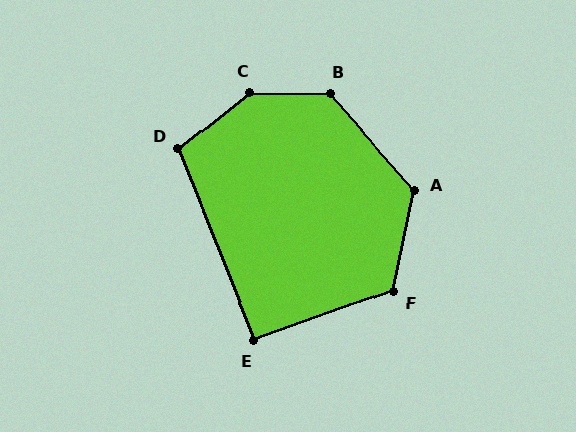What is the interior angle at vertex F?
Approximately 122 degrees (obtuse).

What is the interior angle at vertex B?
Approximately 132 degrees (obtuse).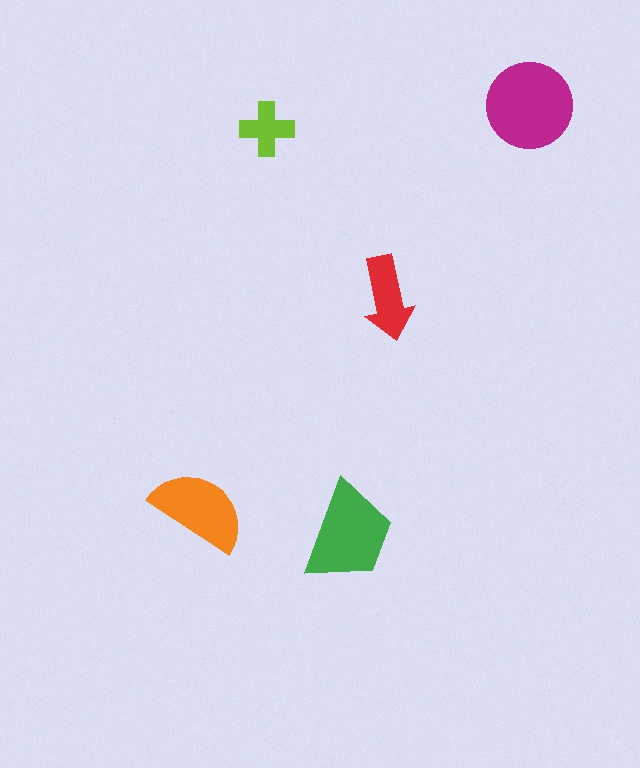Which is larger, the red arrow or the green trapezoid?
The green trapezoid.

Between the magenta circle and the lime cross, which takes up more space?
The magenta circle.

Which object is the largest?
The magenta circle.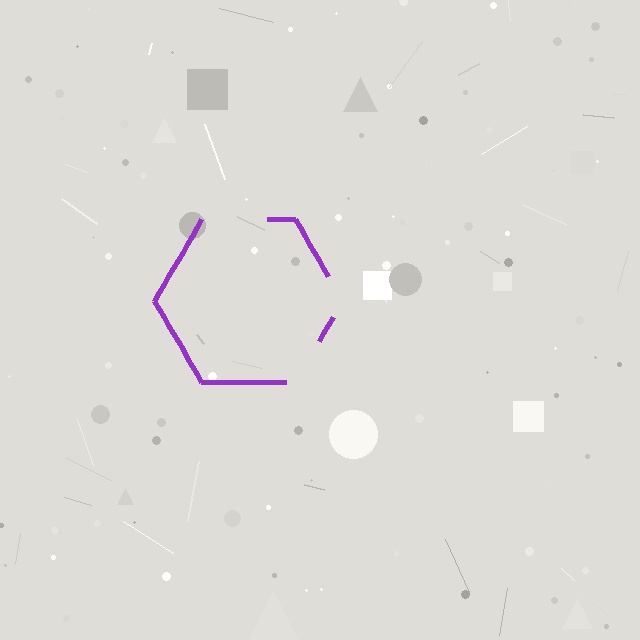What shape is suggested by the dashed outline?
The dashed outline suggests a hexagon.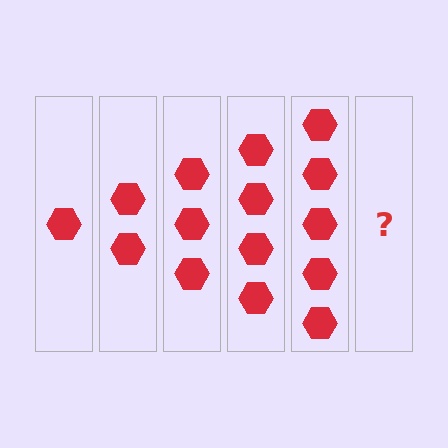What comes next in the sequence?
The next element should be 6 hexagons.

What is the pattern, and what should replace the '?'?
The pattern is that each step adds one more hexagon. The '?' should be 6 hexagons.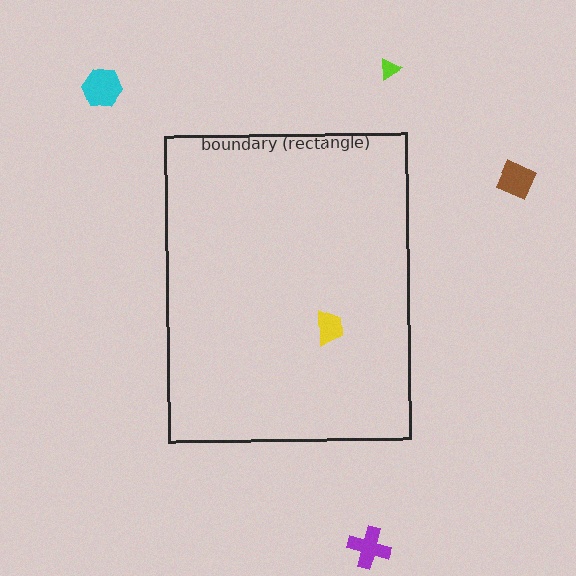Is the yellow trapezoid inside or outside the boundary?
Inside.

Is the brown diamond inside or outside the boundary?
Outside.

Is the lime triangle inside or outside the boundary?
Outside.